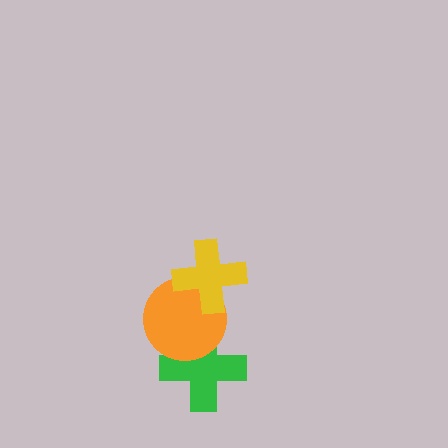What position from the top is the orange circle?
The orange circle is 2nd from the top.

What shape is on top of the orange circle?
The yellow cross is on top of the orange circle.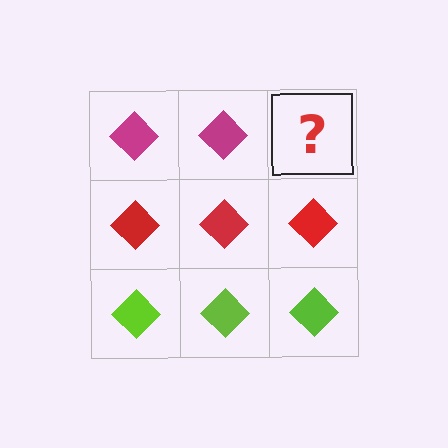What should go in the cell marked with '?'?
The missing cell should contain a magenta diamond.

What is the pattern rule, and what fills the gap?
The rule is that each row has a consistent color. The gap should be filled with a magenta diamond.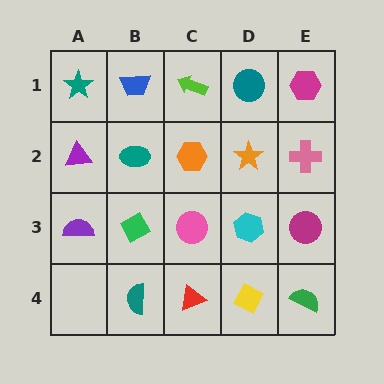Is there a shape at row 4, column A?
No, that cell is empty.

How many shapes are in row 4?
4 shapes.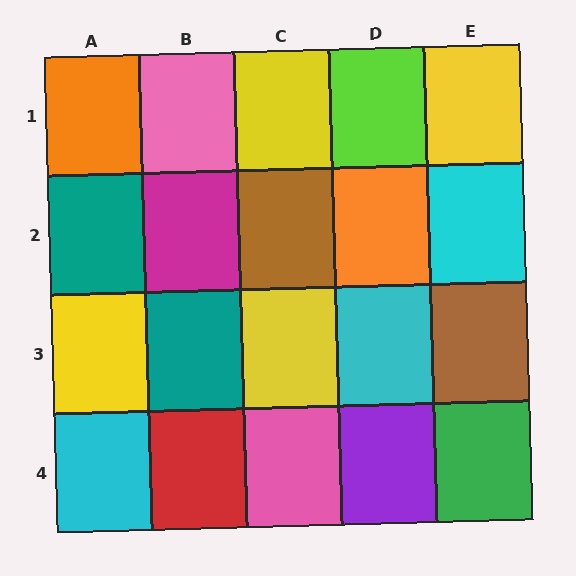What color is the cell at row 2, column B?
Magenta.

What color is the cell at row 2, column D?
Orange.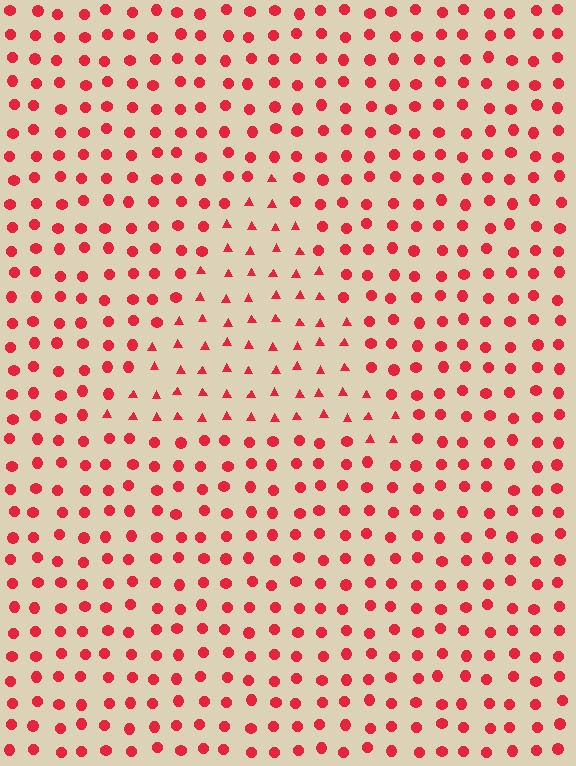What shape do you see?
I see a triangle.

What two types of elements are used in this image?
The image uses triangles inside the triangle region and circles outside it.